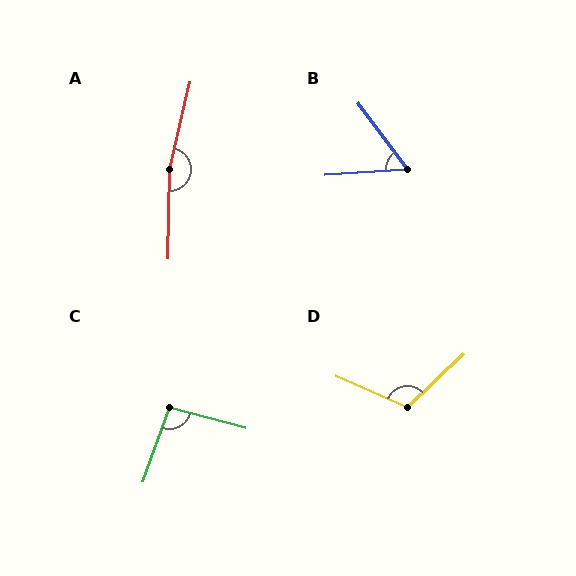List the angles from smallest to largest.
B (57°), C (94°), D (112°), A (168°).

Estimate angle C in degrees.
Approximately 94 degrees.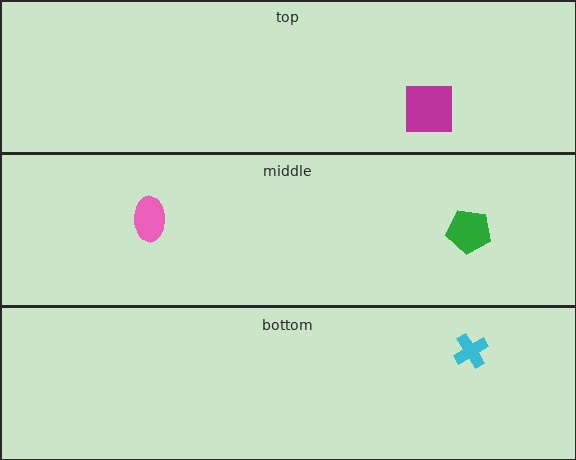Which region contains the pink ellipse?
The middle region.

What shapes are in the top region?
The magenta square.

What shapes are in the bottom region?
The cyan cross.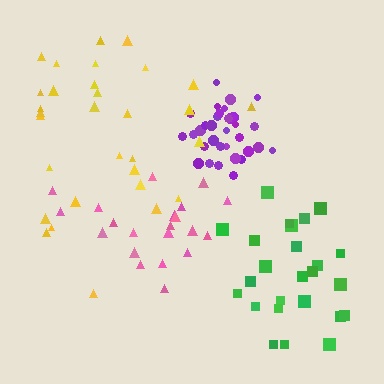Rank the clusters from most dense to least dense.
purple, pink, green, yellow.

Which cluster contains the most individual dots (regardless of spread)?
Purple (33).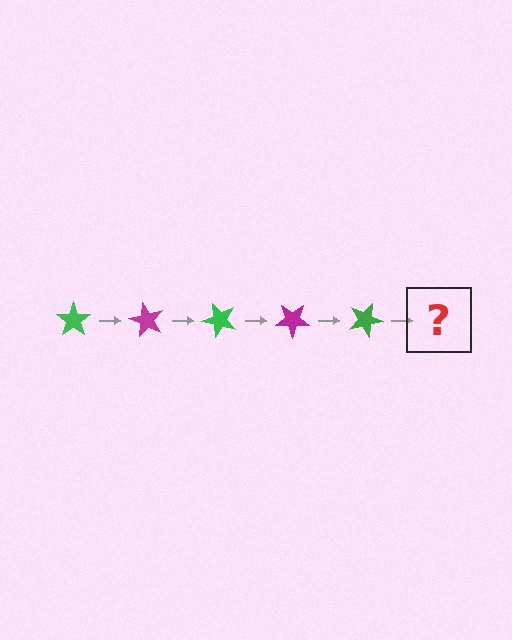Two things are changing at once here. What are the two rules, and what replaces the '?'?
The two rules are that it rotates 60 degrees each step and the color cycles through green and magenta. The '?' should be a magenta star, rotated 300 degrees from the start.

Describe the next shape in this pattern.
It should be a magenta star, rotated 300 degrees from the start.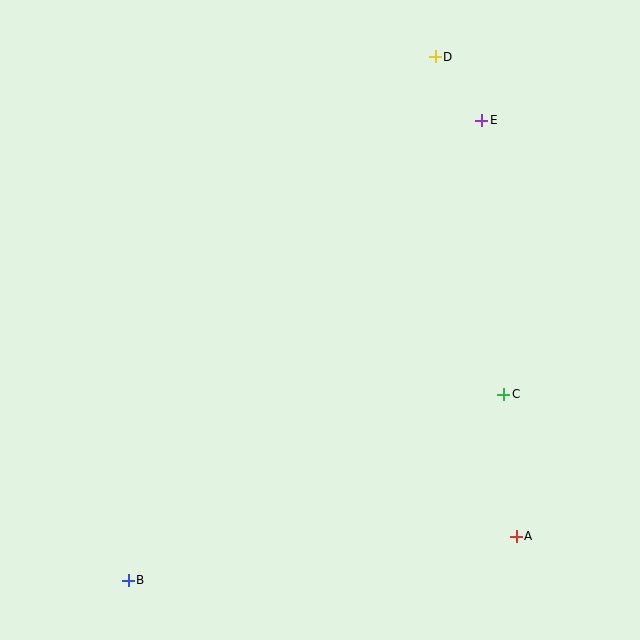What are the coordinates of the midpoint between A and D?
The midpoint between A and D is at (476, 297).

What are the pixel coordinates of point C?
Point C is at (504, 394).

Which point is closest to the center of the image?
Point C at (504, 394) is closest to the center.